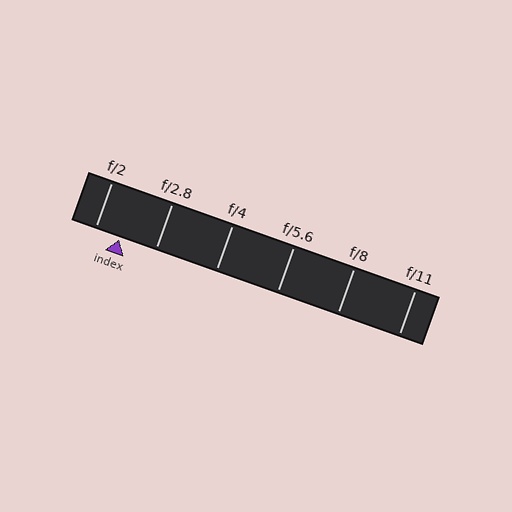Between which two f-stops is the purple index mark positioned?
The index mark is between f/2 and f/2.8.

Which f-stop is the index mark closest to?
The index mark is closest to f/2.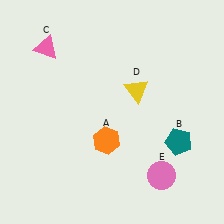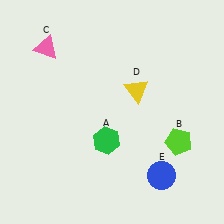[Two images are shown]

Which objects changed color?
A changed from orange to green. B changed from teal to lime. E changed from pink to blue.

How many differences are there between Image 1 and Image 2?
There are 3 differences between the two images.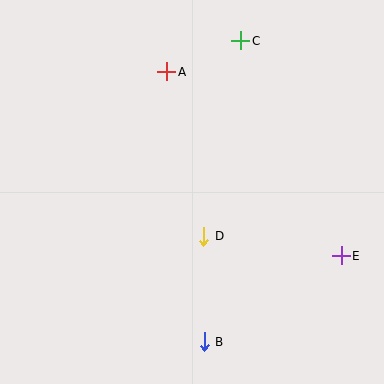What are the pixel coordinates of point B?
Point B is at (204, 342).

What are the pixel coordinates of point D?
Point D is at (204, 236).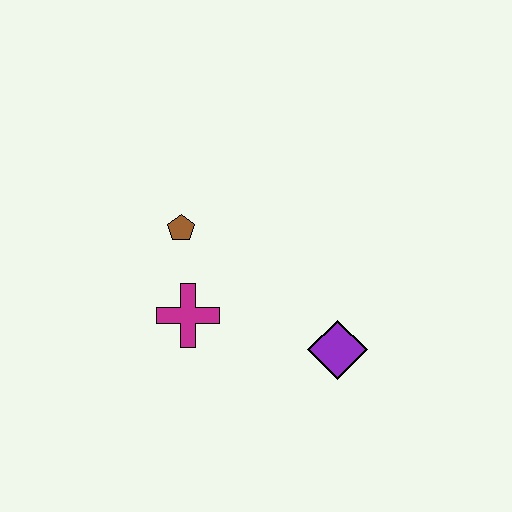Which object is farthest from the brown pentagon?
The purple diamond is farthest from the brown pentagon.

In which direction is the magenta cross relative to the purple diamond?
The magenta cross is to the left of the purple diamond.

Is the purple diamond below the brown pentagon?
Yes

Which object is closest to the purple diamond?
The magenta cross is closest to the purple diamond.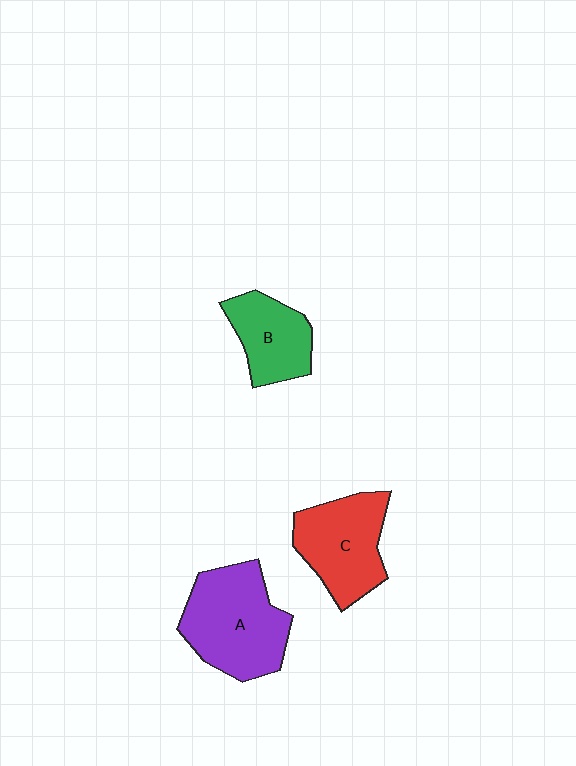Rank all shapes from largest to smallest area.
From largest to smallest: A (purple), C (red), B (green).